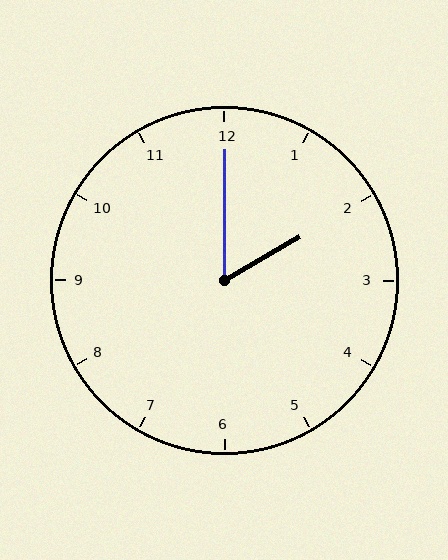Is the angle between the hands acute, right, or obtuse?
It is acute.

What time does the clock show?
2:00.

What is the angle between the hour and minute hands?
Approximately 60 degrees.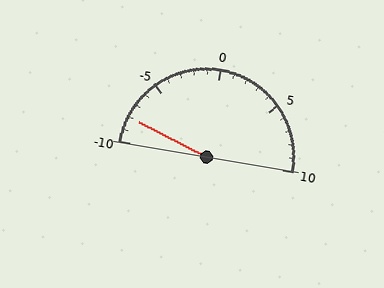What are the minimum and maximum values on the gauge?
The gauge ranges from -10 to 10.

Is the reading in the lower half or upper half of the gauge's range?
The reading is in the lower half of the range (-10 to 10).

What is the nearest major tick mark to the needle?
The nearest major tick mark is -10.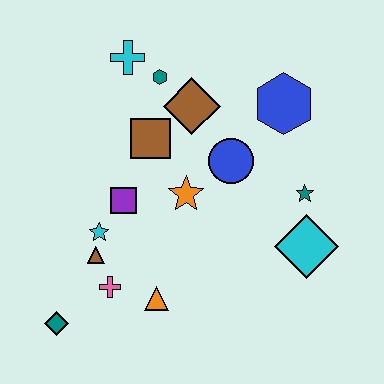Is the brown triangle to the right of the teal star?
No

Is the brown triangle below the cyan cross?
Yes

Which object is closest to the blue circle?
The orange star is closest to the blue circle.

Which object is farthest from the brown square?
The teal diamond is farthest from the brown square.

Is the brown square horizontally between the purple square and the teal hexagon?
Yes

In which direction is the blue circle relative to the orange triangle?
The blue circle is above the orange triangle.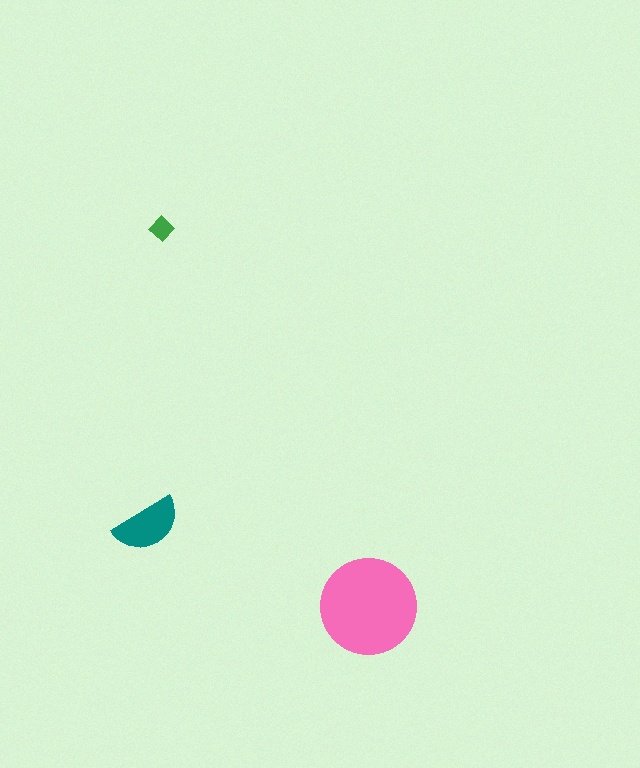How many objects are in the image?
There are 3 objects in the image.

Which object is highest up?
The green diamond is topmost.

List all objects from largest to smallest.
The pink circle, the teal semicircle, the green diamond.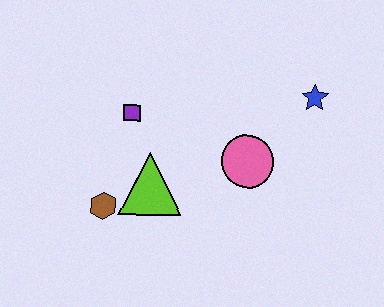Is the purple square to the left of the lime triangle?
Yes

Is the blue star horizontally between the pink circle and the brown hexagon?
No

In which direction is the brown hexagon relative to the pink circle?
The brown hexagon is to the left of the pink circle.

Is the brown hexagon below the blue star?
Yes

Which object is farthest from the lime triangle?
The blue star is farthest from the lime triangle.